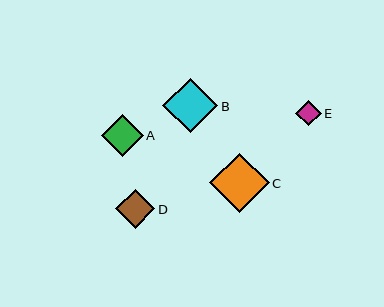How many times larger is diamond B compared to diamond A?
Diamond B is approximately 1.3 times the size of diamond A.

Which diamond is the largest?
Diamond C is the largest with a size of approximately 59 pixels.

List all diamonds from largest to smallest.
From largest to smallest: C, B, A, D, E.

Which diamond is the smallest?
Diamond E is the smallest with a size of approximately 25 pixels.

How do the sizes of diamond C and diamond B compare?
Diamond C and diamond B are approximately the same size.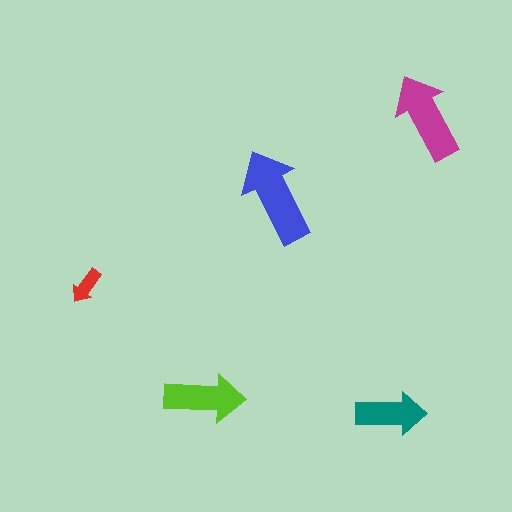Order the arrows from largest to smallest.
the blue one, the magenta one, the lime one, the teal one, the red one.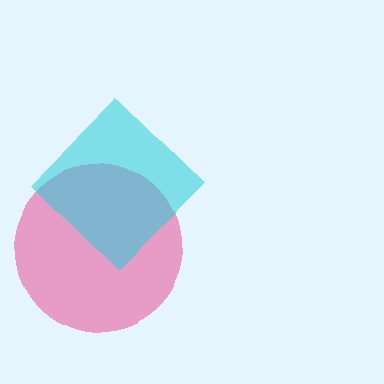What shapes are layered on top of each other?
The layered shapes are: a pink circle, a cyan diamond.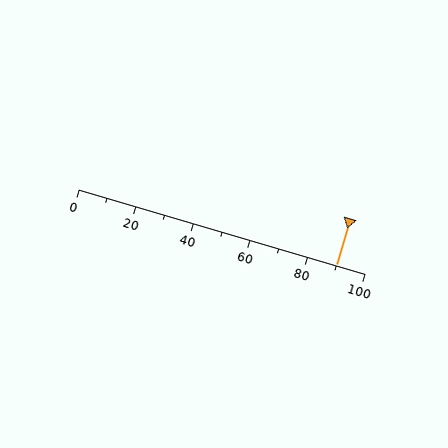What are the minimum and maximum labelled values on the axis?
The axis runs from 0 to 100.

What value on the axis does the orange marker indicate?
The marker indicates approximately 90.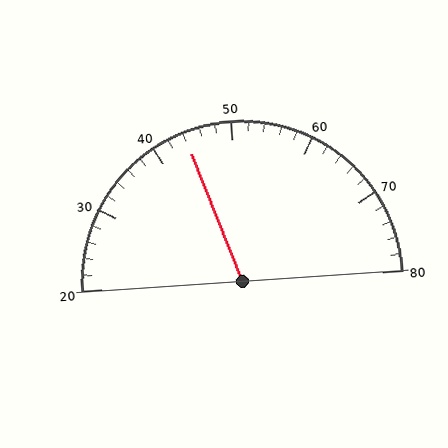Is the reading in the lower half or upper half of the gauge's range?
The reading is in the lower half of the range (20 to 80).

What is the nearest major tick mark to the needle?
The nearest major tick mark is 40.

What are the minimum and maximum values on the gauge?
The gauge ranges from 20 to 80.